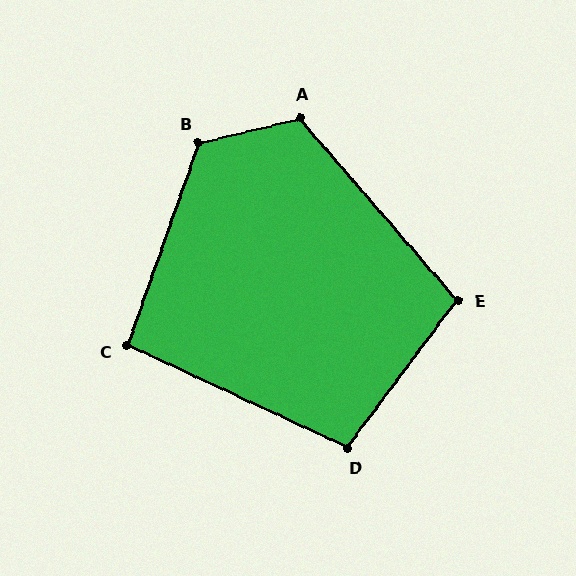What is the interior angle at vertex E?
Approximately 102 degrees (obtuse).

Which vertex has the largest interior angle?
B, at approximately 123 degrees.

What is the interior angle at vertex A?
Approximately 117 degrees (obtuse).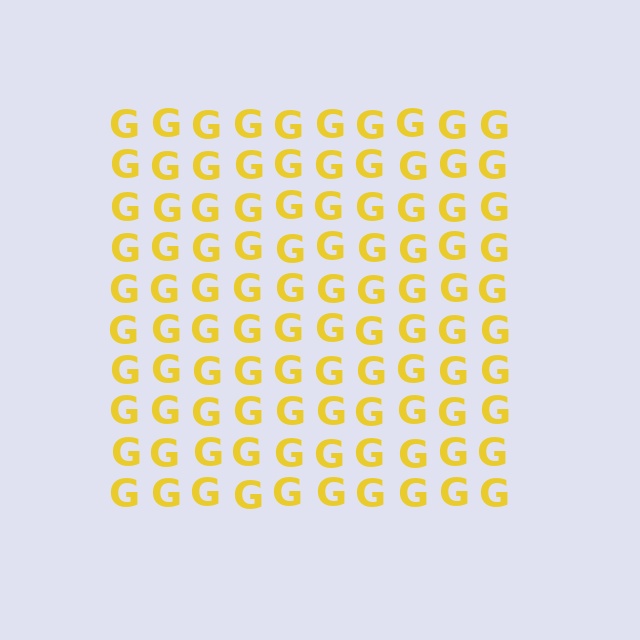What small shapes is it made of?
It is made of small letter G's.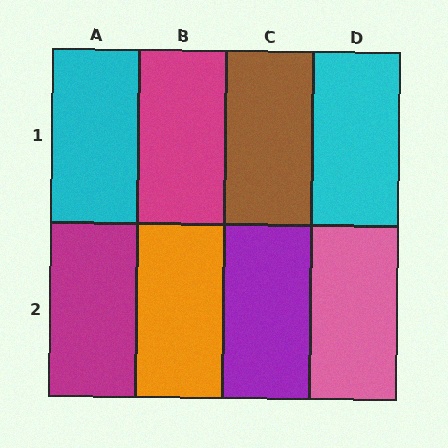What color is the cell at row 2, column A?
Magenta.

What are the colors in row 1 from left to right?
Cyan, magenta, brown, cyan.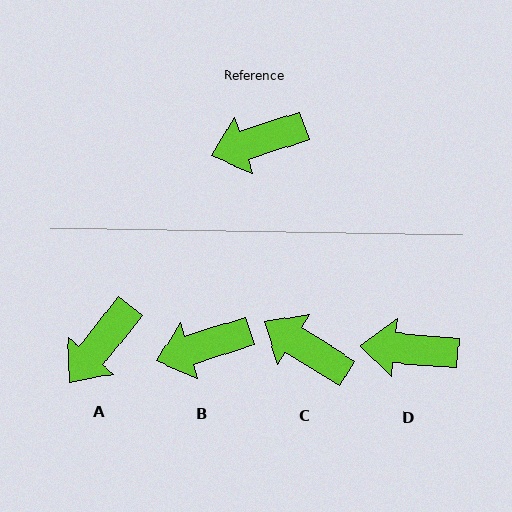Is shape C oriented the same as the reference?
No, it is off by about 50 degrees.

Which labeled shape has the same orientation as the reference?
B.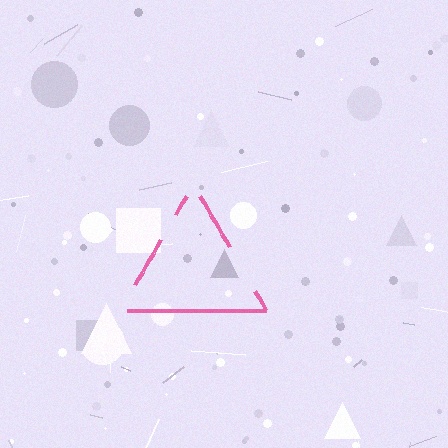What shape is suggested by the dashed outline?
The dashed outline suggests a triangle.